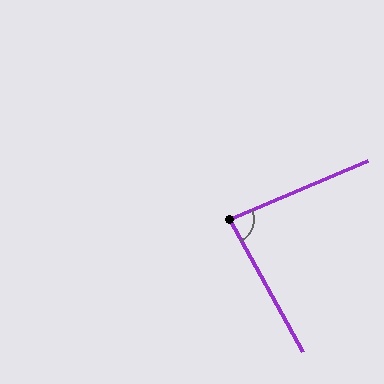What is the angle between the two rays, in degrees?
Approximately 84 degrees.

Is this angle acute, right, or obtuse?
It is acute.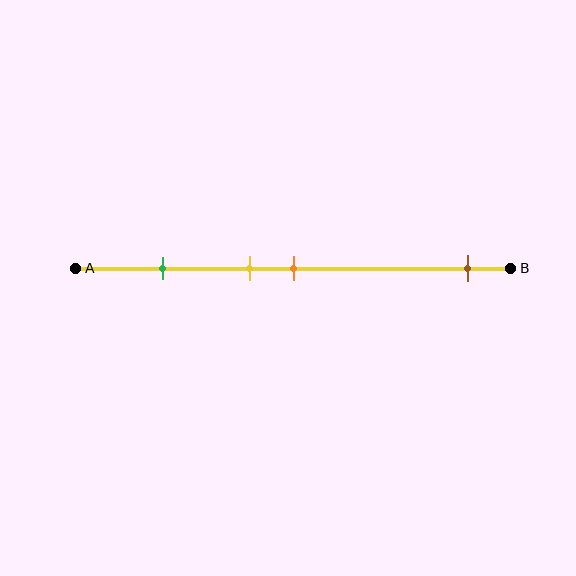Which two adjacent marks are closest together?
The yellow and orange marks are the closest adjacent pair.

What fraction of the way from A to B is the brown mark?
The brown mark is approximately 90% (0.9) of the way from A to B.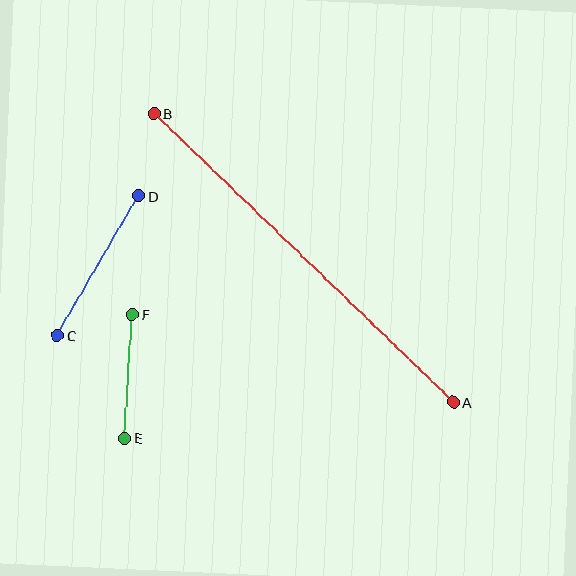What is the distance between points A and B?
The distance is approximately 416 pixels.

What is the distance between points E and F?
The distance is approximately 124 pixels.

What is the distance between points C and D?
The distance is approximately 161 pixels.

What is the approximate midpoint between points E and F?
The midpoint is at approximately (129, 376) pixels.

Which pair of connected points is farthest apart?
Points A and B are farthest apart.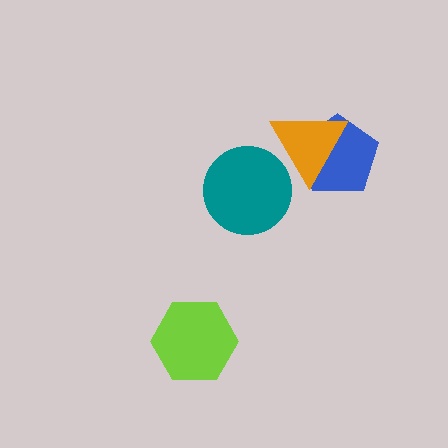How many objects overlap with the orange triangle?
2 objects overlap with the orange triangle.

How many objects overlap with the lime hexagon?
0 objects overlap with the lime hexagon.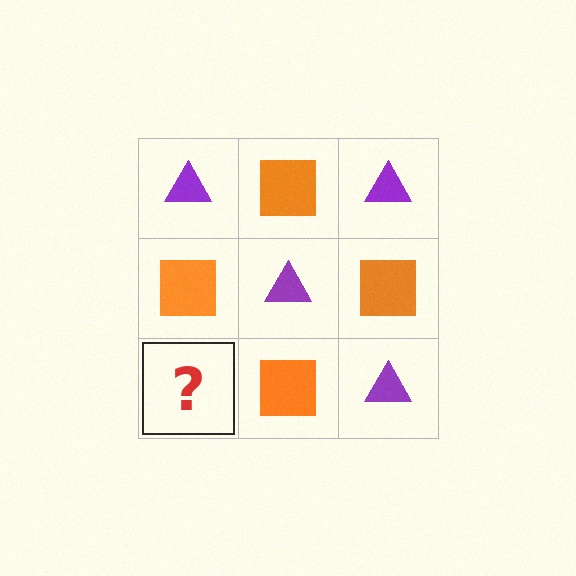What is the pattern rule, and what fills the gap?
The rule is that it alternates purple triangle and orange square in a checkerboard pattern. The gap should be filled with a purple triangle.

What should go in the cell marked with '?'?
The missing cell should contain a purple triangle.